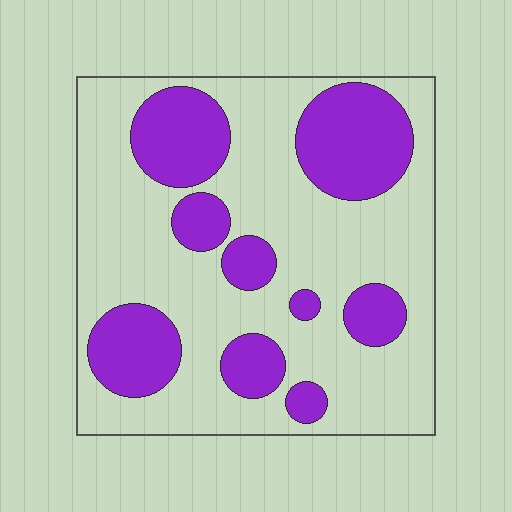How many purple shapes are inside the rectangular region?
9.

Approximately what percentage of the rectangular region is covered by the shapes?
Approximately 30%.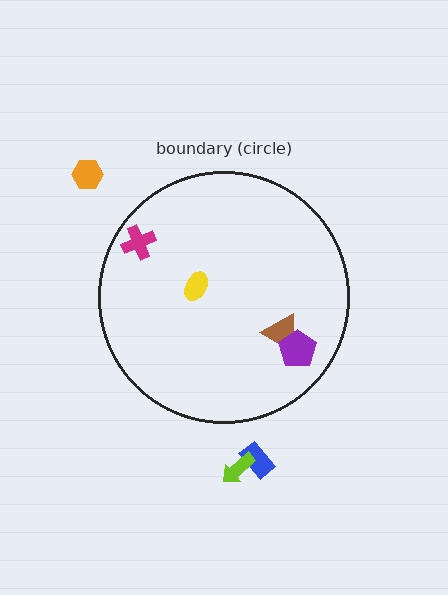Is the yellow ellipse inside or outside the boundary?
Inside.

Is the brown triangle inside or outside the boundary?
Inside.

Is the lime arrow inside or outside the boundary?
Outside.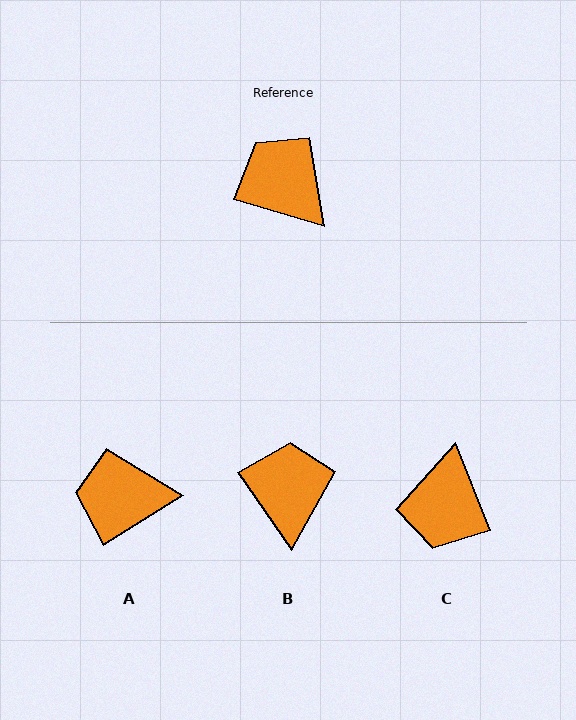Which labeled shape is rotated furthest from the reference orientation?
C, about 128 degrees away.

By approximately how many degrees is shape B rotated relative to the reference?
Approximately 39 degrees clockwise.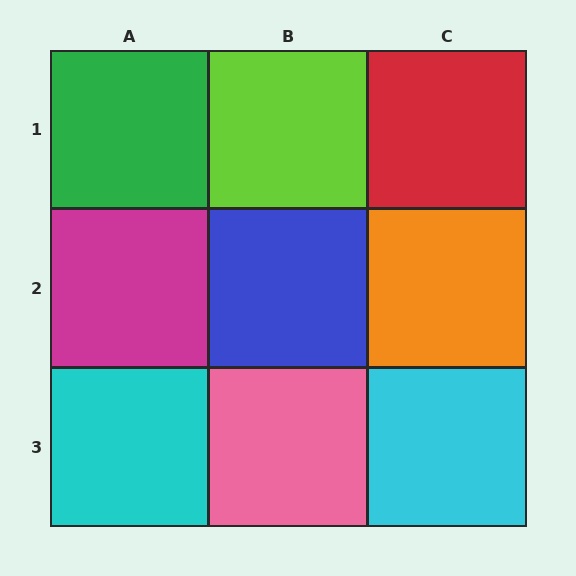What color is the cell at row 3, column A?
Cyan.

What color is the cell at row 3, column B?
Pink.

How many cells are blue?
1 cell is blue.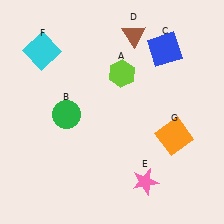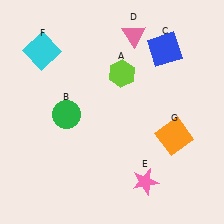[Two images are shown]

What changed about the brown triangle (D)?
In Image 1, D is brown. In Image 2, it changed to pink.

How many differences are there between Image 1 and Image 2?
There is 1 difference between the two images.